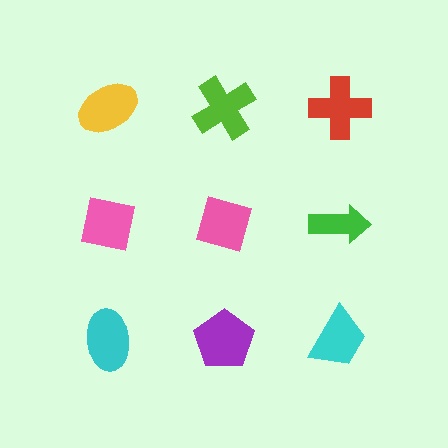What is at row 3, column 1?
A cyan ellipse.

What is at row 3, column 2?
A purple pentagon.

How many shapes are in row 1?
3 shapes.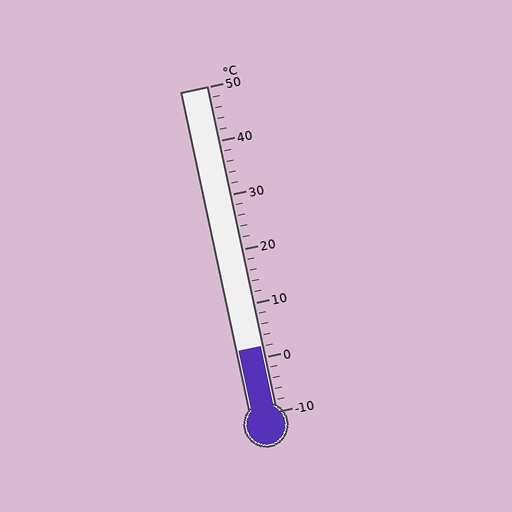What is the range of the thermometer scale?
The thermometer scale ranges from -10°C to 50°C.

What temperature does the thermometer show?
The thermometer shows approximately 2°C.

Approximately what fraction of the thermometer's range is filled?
The thermometer is filled to approximately 20% of its range.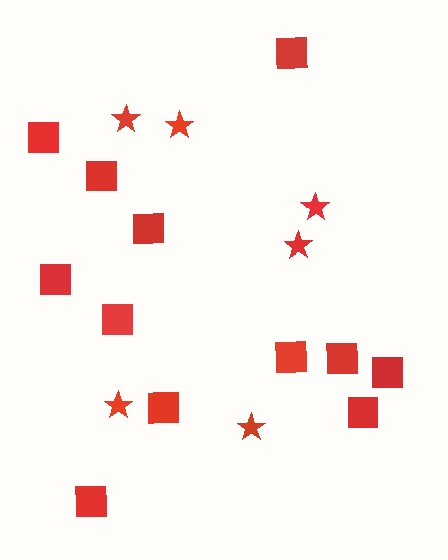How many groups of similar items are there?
There are 2 groups: one group of squares (12) and one group of stars (6).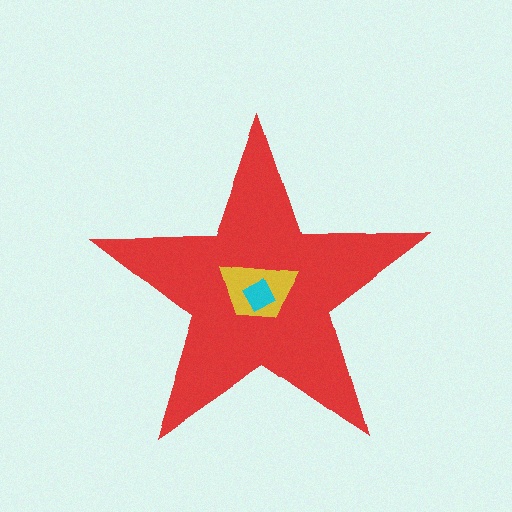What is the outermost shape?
The red star.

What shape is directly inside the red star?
The yellow trapezoid.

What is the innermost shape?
The cyan diamond.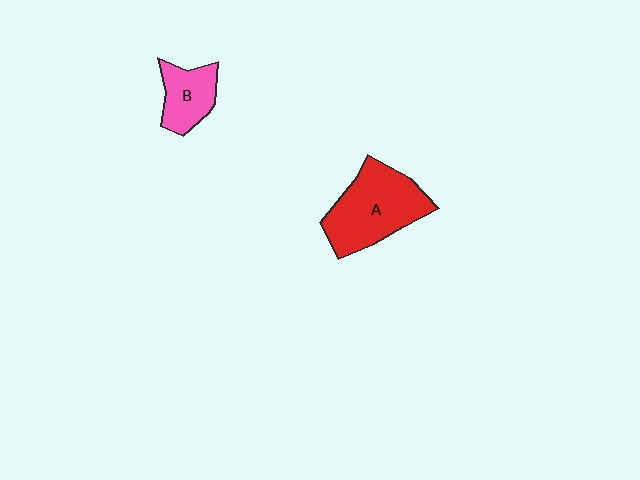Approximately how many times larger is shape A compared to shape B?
Approximately 1.9 times.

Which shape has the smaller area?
Shape B (pink).